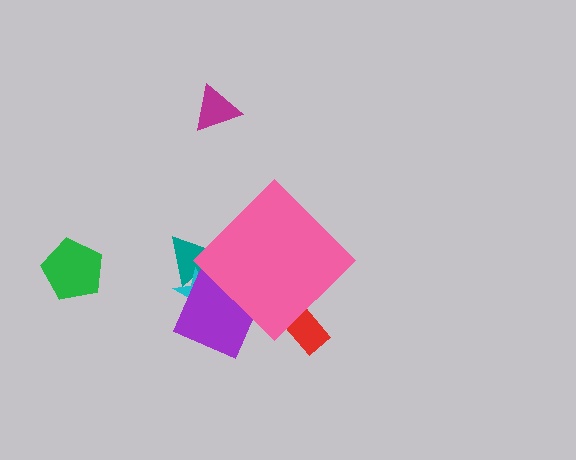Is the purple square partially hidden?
Yes, the purple square is partially hidden behind the pink diamond.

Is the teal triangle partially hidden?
Yes, the teal triangle is partially hidden behind the pink diamond.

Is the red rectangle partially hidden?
Yes, the red rectangle is partially hidden behind the pink diamond.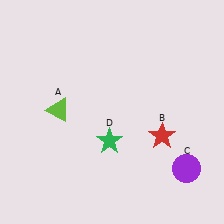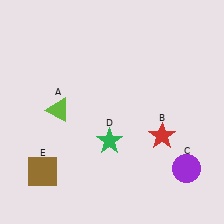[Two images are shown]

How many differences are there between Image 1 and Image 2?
There is 1 difference between the two images.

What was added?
A brown square (E) was added in Image 2.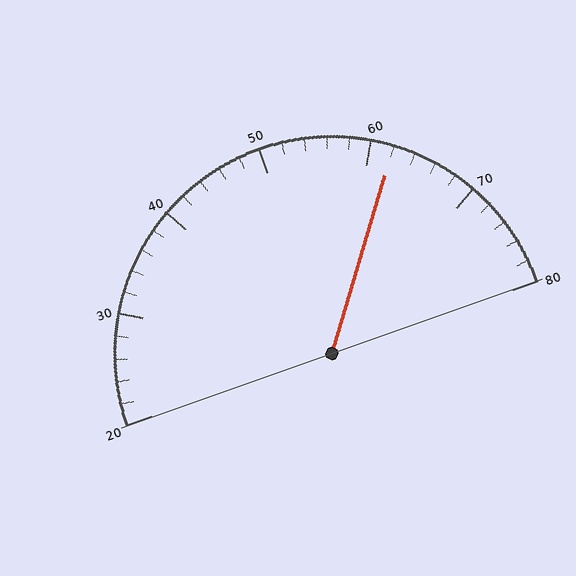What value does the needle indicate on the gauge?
The needle indicates approximately 62.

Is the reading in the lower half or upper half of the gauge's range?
The reading is in the upper half of the range (20 to 80).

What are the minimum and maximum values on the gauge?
The gauge ranges from 20 to 80.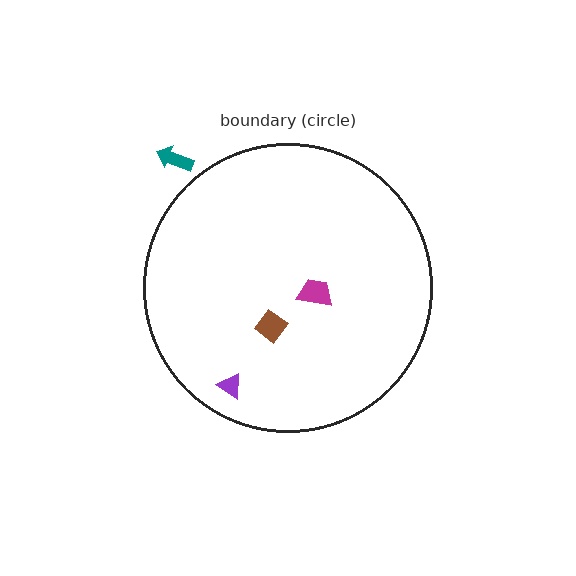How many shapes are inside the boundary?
3 inside, 1 outside.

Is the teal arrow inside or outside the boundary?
Outside.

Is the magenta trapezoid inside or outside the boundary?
Inside.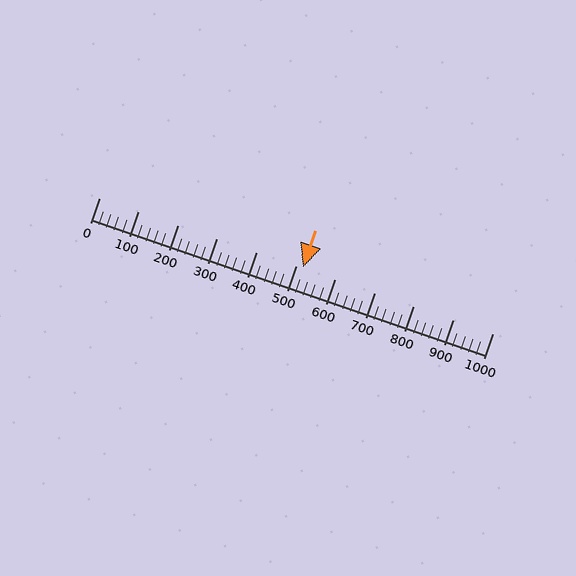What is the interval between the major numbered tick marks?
The major tick marks are spaced 100 units apart.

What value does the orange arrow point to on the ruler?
The orange arrow points to approximately 519.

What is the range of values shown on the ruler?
The ruler shows values from 0 to 1000.